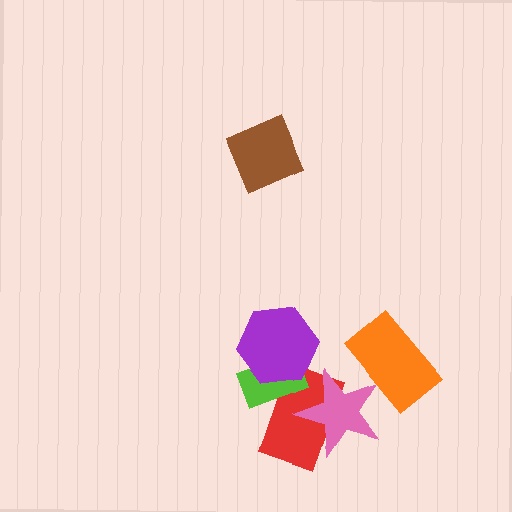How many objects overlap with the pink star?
2 objects overlap with the pink star.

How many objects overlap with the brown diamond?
0 objects overlap with the brown diamond.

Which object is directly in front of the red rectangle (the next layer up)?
The lime rectangle is directly in front of the red rectangle.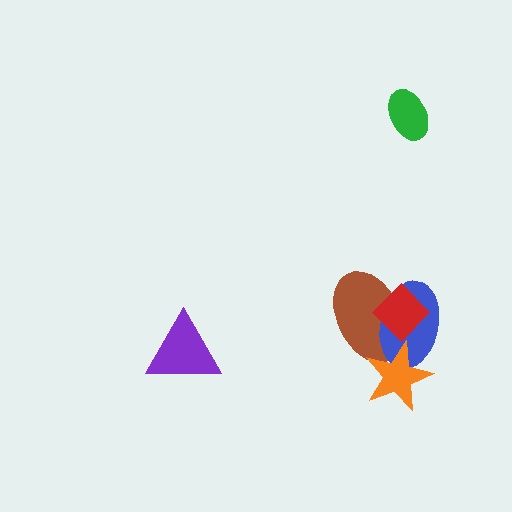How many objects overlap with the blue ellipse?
3 objects overlap with the blue ellipse.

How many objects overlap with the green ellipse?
0 objects overlap with the green ellipse.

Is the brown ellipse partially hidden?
Yes, it is partially covered by another shape.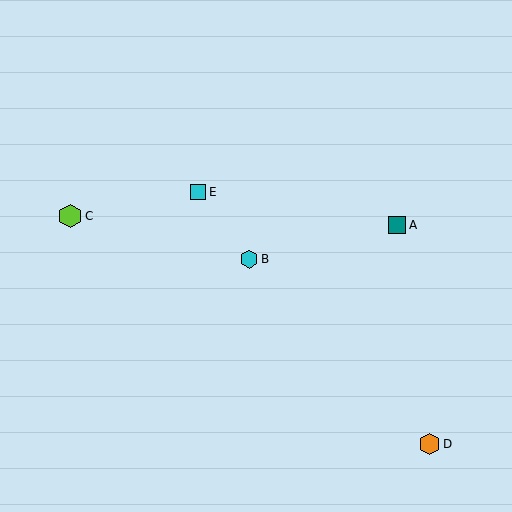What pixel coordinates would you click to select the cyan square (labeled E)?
Click at (198, 192) to select the cyan square E.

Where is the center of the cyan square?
The center of the cyan square is at (198, 192).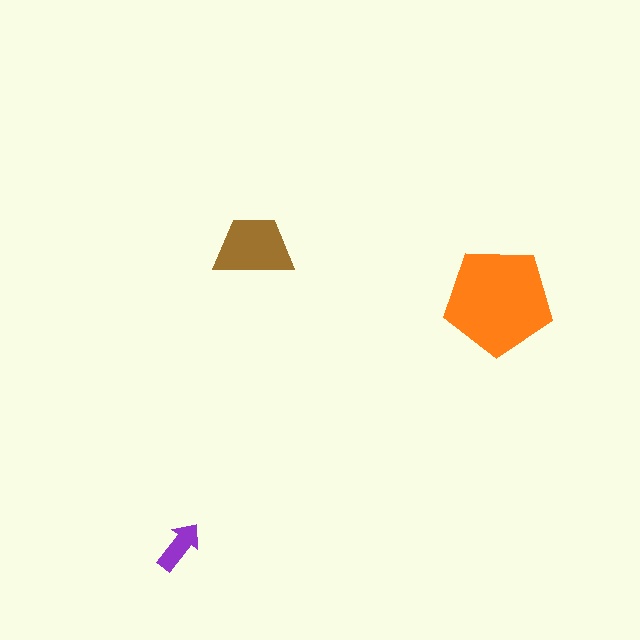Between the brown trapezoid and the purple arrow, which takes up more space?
The brown trapezoid.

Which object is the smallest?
The purple arrow.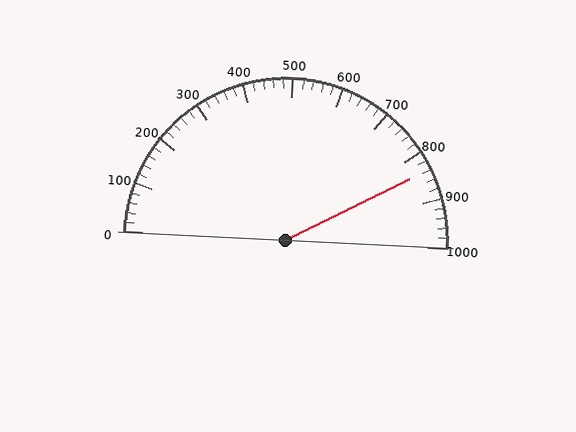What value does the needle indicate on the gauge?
The needle indicates approximately 840.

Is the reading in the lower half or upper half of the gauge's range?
The reading is in the upper half of the range (0 to 1000).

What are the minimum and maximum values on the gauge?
The gauge ranges from 0 to 1000.